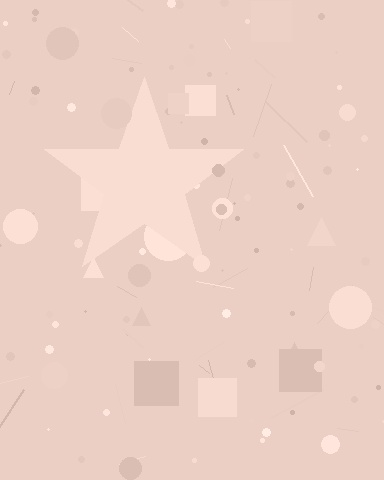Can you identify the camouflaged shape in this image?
The camouflaged shape is a star.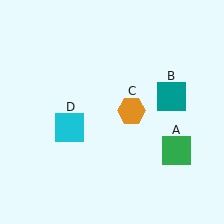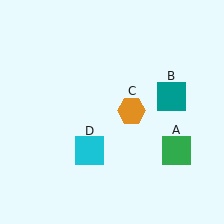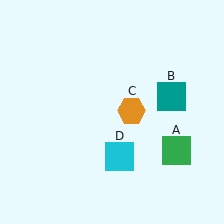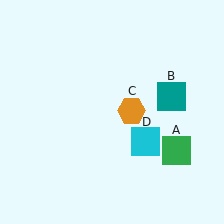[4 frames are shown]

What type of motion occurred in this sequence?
The cyan square (object D) rotated counterclockwise around the center of the scene.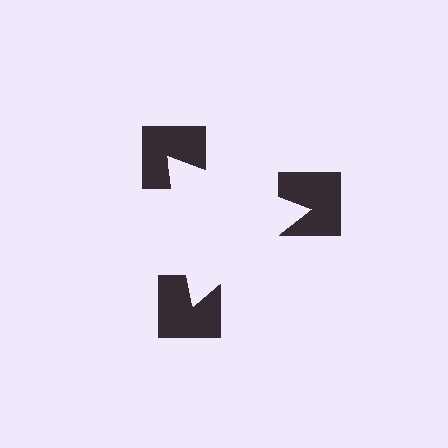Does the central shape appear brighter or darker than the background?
It typically appears slightly brighter than the background, even though no actual brightness change is drawn.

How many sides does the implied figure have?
3 sides.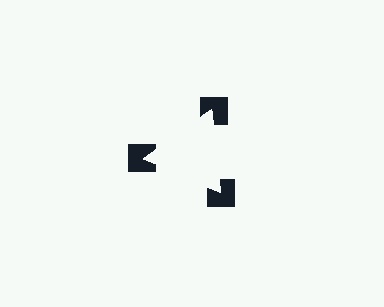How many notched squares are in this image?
There are 3 — one at each vertex of the illusory triangle.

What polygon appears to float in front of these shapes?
An illusory triangle — its edges are inferred from the aligned wedge cuts in the notched squares, not physically drawn.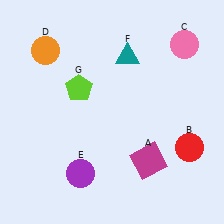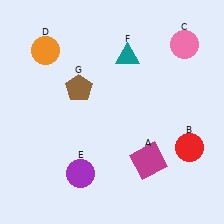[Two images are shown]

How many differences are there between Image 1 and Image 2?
There is 1 difference between the two images.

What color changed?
The pentagon (G) changed from lime in Image 1 to brown in Image 2.